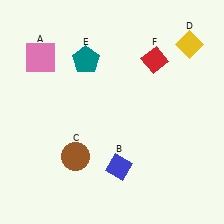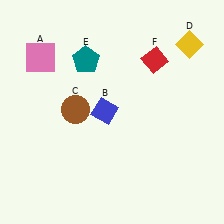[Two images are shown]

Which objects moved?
The objects that moved are: the blue diamond (B), the brown circle (C).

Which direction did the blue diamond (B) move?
The blue diamond (B) moved up.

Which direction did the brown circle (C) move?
The brown circle (C) moved up.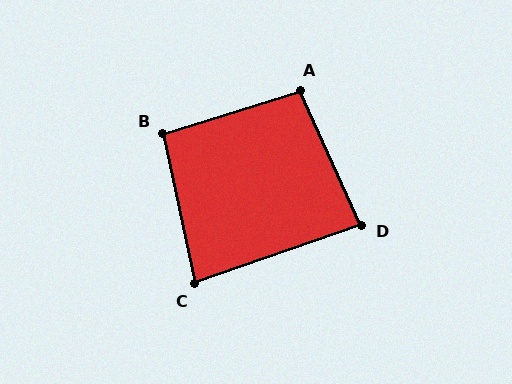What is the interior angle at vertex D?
Approximately 85 degrees (acute).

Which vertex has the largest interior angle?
A, at approximately 97 degrees.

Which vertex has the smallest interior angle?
C, at approximately 83 degrees.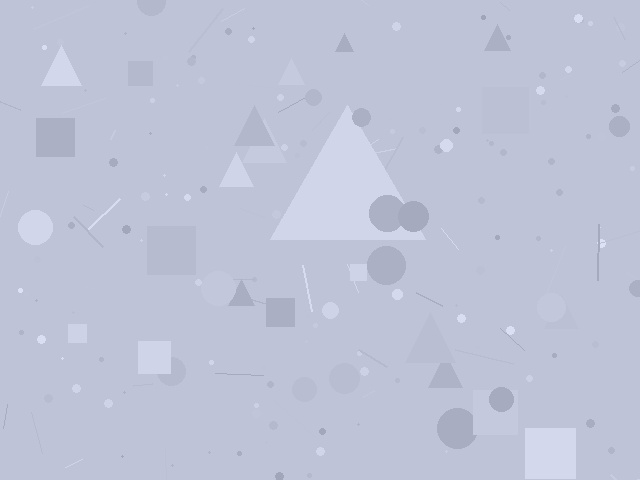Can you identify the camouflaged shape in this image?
The camouflaged shape is a triangle.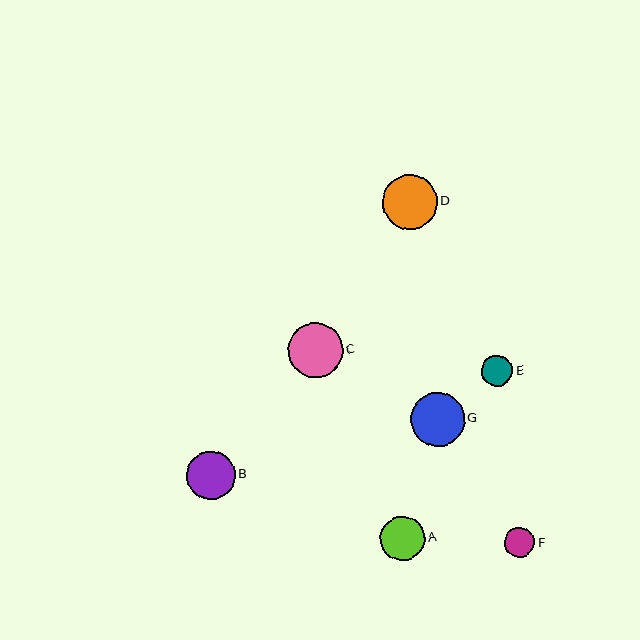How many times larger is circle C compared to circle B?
Circle C is approximately 1.1 times the size of circle B.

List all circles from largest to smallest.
From largest to smallest: D, C, G, B, A, E, F.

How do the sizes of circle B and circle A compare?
Circle B and circle A are approximately the same size.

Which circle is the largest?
Circle D is the largest with a size of approximately 55 pixels.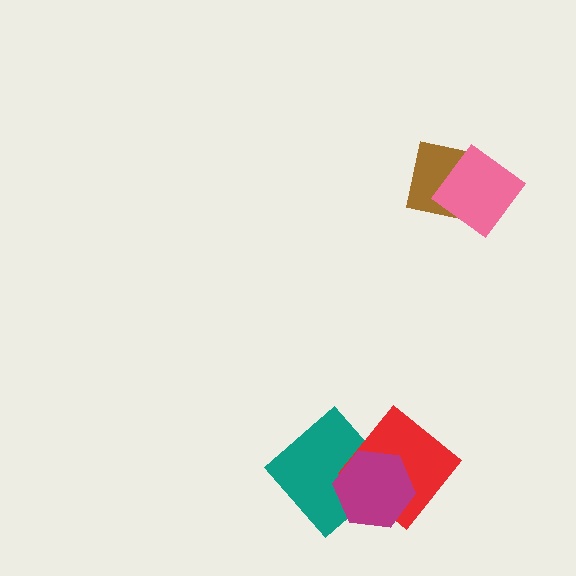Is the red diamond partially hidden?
Yes, it is partially covered by another shape.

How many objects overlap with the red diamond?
2 objects overlap with the red diamond.